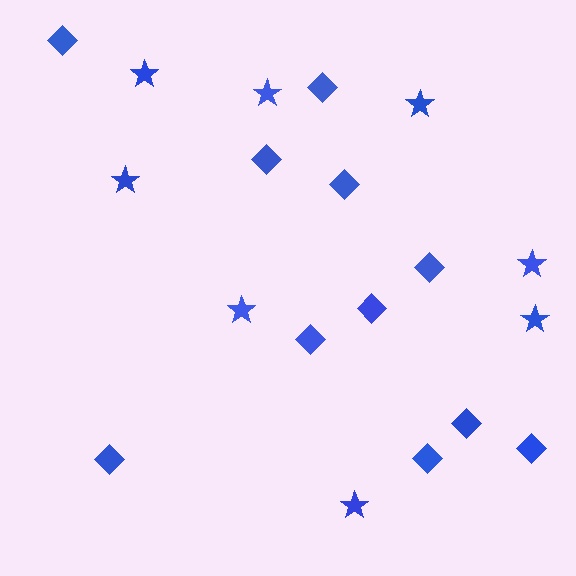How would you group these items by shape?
There are 2 groups: one group of stars (8) and one group of diamonds (11).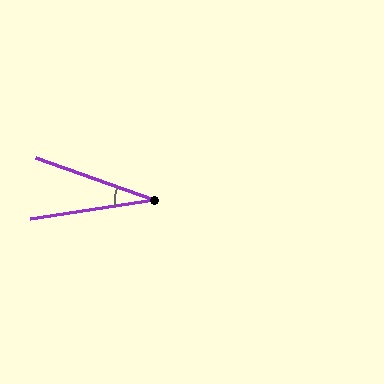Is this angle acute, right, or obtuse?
It is acute.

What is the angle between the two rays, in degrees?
Approximately 28 degrees.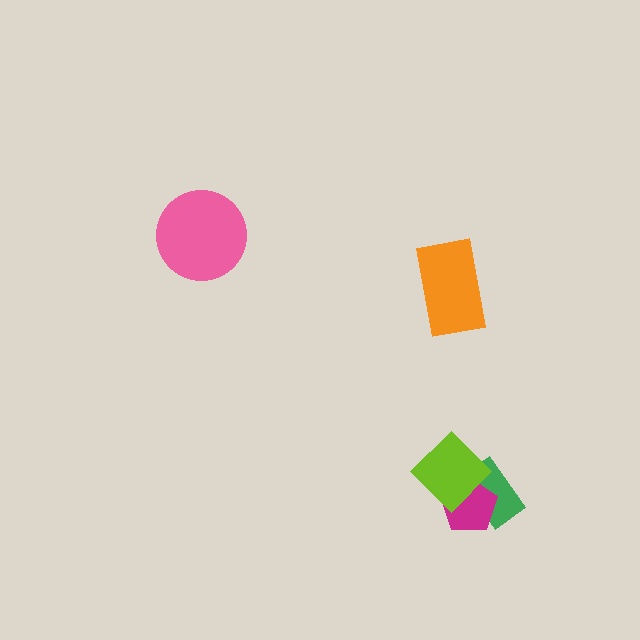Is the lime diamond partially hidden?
No, no other shape covers it.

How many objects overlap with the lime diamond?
2 objects overlap with the lime diamond.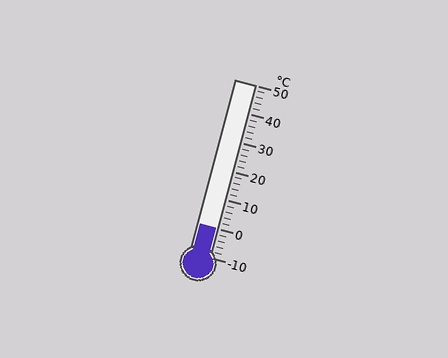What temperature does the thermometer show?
The thermometer shows approximately 0°C.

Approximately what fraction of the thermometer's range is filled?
The thermometer is filled to approximately 15% of its range.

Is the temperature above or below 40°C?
The temperature is below 40°C.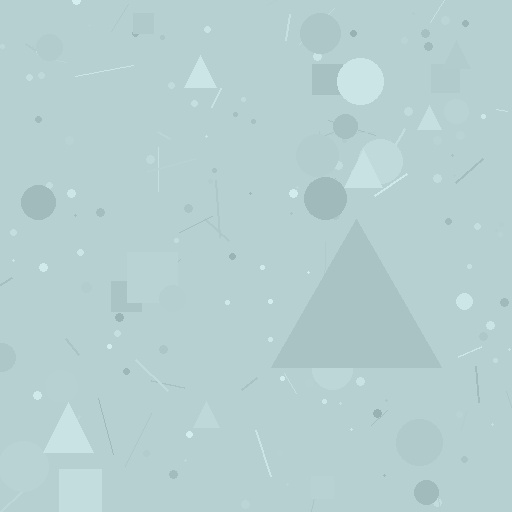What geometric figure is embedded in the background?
A triangle is embedded in the background.